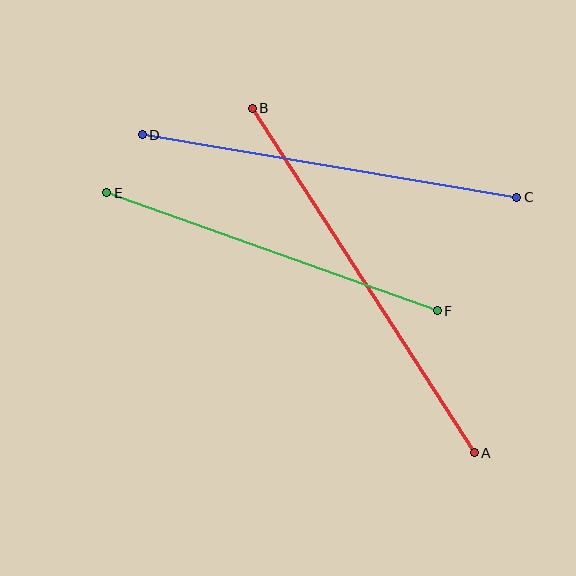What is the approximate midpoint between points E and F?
The midpoint is at approximately (272, 252) pixels.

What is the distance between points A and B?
The distance is approximately 410 pixels.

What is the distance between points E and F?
The distance is approximately 351 pixels.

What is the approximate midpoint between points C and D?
The midpoint is at approximately (330, 166) pixels.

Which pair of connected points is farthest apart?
Points A and B are farthest apart.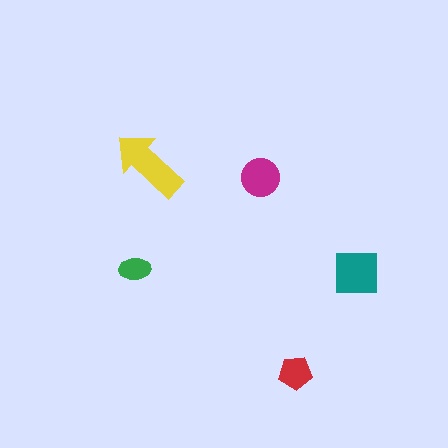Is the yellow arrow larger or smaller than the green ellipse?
Larger.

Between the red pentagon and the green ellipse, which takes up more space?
The red pentagon.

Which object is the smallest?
The green ellipse.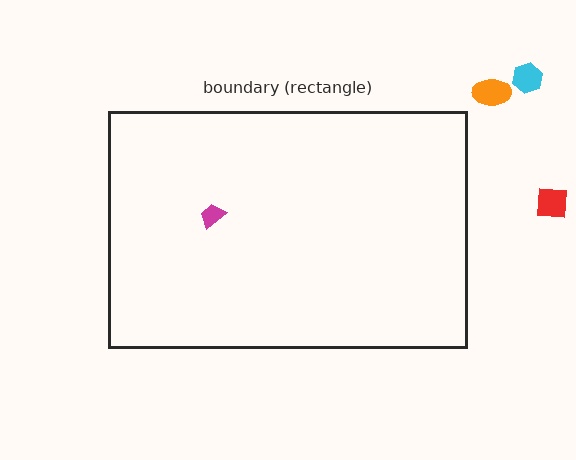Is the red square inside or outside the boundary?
Outside.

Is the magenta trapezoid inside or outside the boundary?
Inside.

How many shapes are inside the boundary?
1 inside, 3 outside.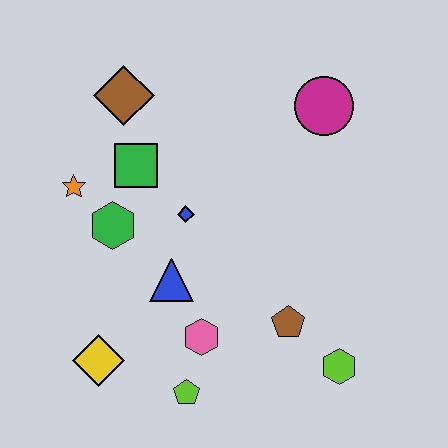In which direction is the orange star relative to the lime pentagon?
The orange star is above the lime pentagon.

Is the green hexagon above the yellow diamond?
Yes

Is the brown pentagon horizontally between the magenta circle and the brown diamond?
Yes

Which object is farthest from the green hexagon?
The lime hexagon is farthest from the green hexagon.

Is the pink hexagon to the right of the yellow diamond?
Yes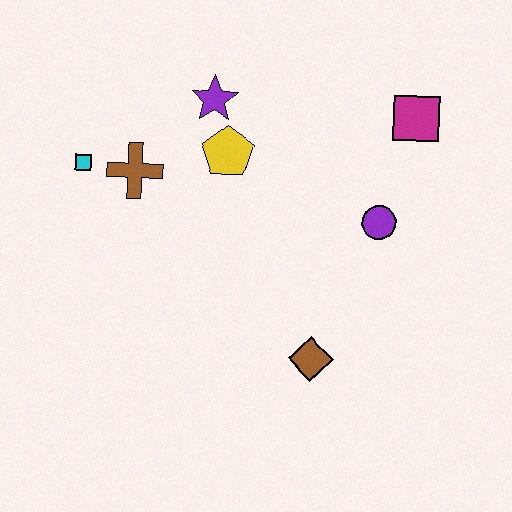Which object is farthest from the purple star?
The brown diamond is farthest from the purple star.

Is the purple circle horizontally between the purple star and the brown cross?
No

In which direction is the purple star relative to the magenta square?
The purple star is to the left of the magenta square.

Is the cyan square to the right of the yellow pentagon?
No